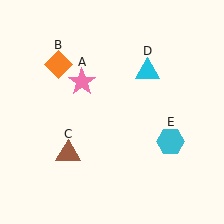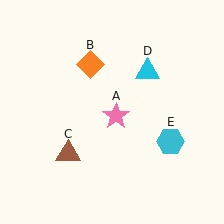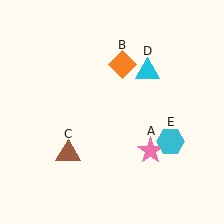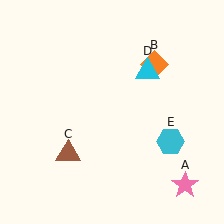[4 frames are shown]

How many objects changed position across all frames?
2 objects changed position: pink star (object A), orange diamond (object B).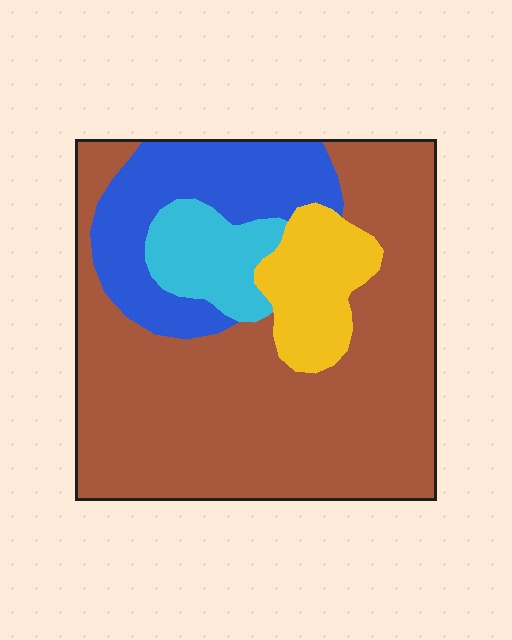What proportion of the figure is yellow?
Yellow covers around 10% of the figure.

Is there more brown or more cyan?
Brown.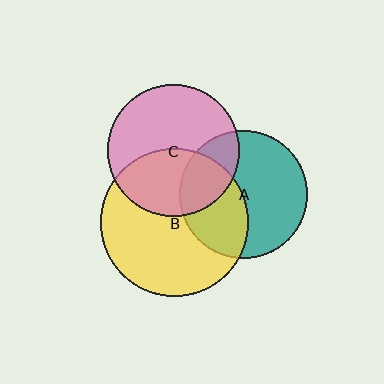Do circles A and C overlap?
Yes.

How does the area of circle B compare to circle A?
Approximately 1.3 times.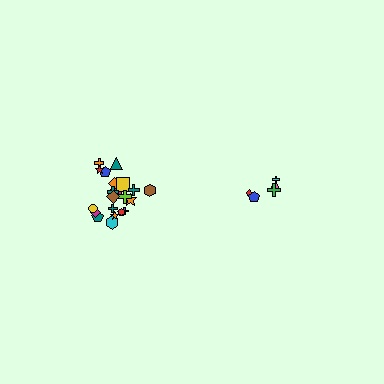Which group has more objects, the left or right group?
The left group.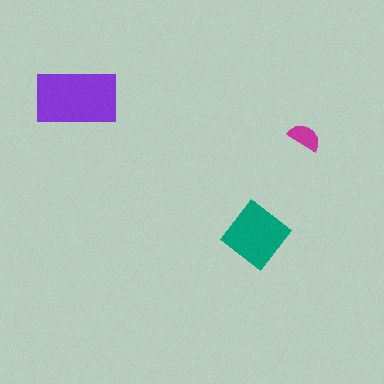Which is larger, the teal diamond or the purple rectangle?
The purple rectangle.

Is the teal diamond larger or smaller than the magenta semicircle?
Larger.